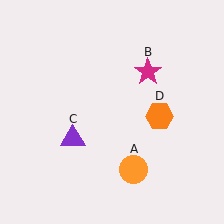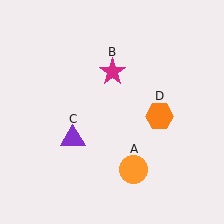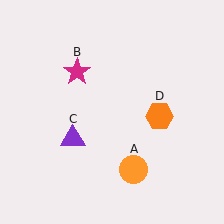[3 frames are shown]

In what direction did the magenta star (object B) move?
The magenta star (object B) moved left.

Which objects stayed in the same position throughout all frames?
Orange circle (object A) and purple triangle (object C) and orange hexagon (object D) remained stationary.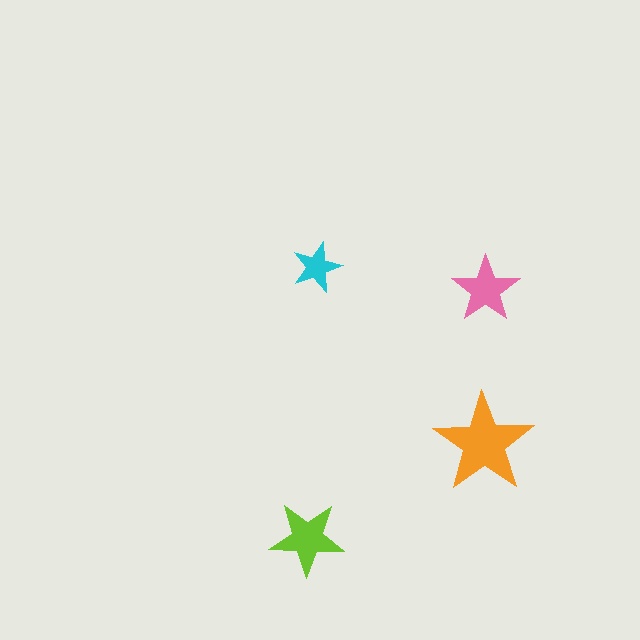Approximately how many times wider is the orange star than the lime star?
About 1.5 times wider.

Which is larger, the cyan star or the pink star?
The pink one.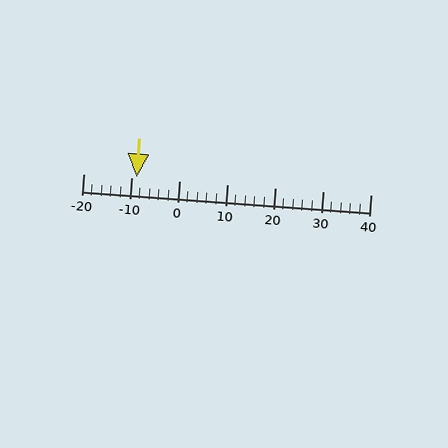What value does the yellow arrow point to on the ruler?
The yellow arrow points to approximately -9.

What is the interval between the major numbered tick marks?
The major tick marks are spaced 10 units apart.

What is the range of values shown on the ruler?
The ruler shows values from -20 to 40.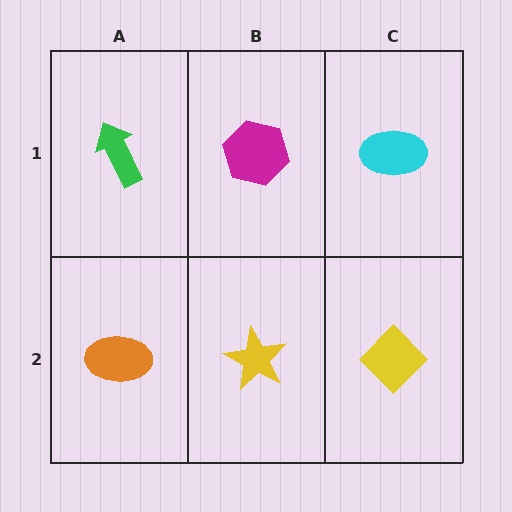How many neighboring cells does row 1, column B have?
3.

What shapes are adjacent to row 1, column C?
A yellow diamond (row 2, column C), a magenta hexagon (row 1, column B).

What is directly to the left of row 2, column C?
A yellow star.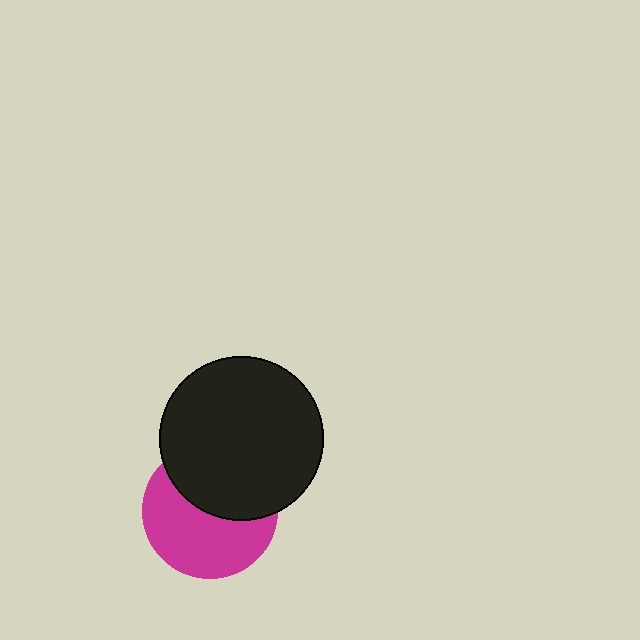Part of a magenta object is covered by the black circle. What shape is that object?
It is a circle.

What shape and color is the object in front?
The object in front is a black circle.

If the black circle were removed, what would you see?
You would see the complete magenta circle.